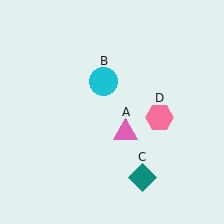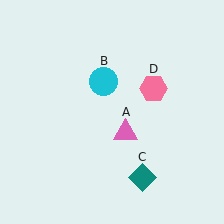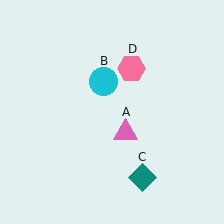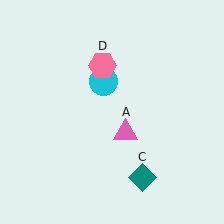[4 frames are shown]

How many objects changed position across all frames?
1 object changed position: pink hexagon (object D).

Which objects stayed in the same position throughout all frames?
Pink triangle (object A) and cyan circle (object B) and teal diamond (object C) remained stationary.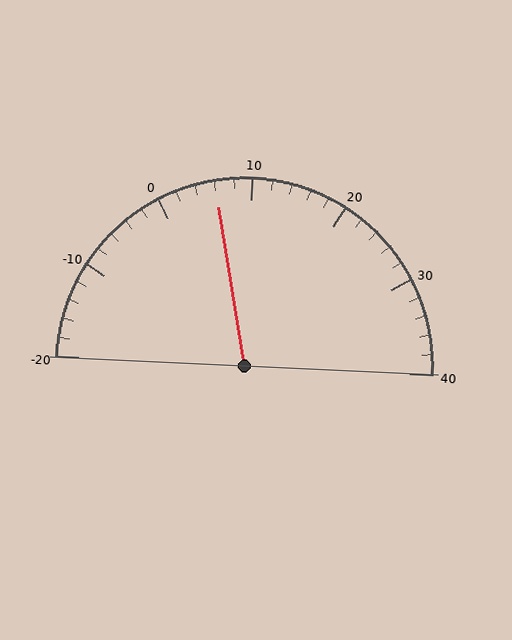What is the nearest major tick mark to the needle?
The nearest major tick mark is 10.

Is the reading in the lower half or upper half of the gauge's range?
The reading is in the lower half of the range (-20 to 40).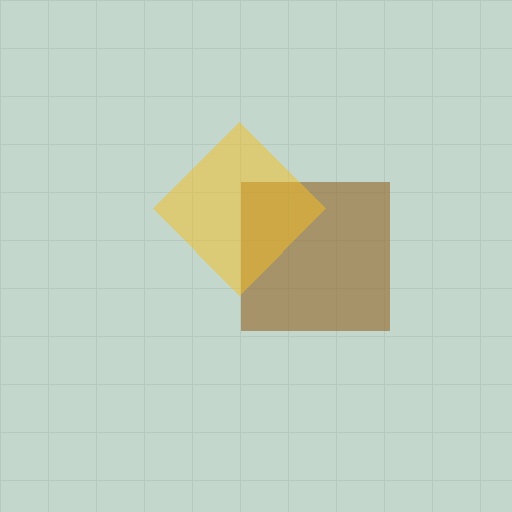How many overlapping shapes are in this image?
There are 2 overlapping shapes in the image.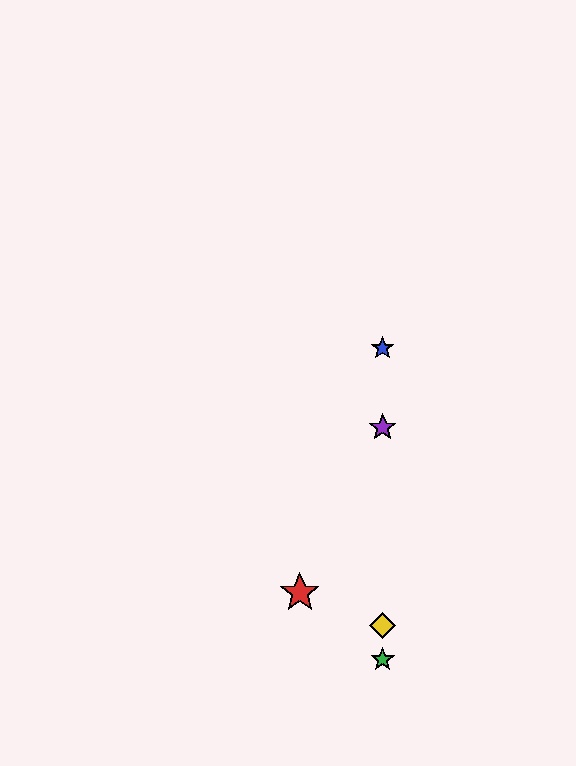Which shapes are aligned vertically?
The blue star, the green star, the yellow diamond, the purple star are aligned vertically.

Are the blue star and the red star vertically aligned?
No, the blue star is at x≈383 and the red star is at x≈300.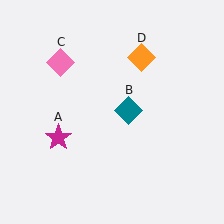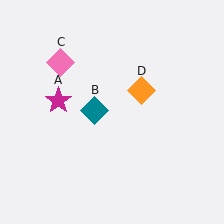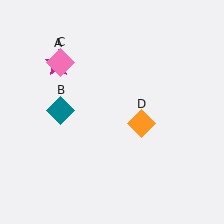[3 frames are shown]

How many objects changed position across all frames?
3 objects changed position: magenta star (object A), teal diamond (object B), orange diamond (object D).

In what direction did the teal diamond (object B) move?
The teal diamond (object B) moved left.